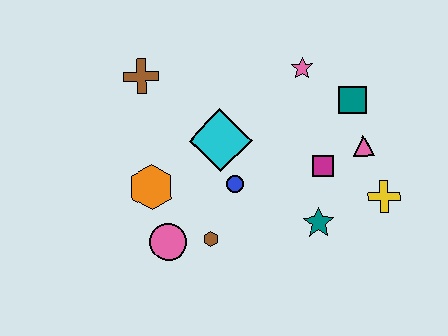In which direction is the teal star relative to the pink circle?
The teal star is to the right of the pink circle.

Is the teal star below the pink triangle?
Yes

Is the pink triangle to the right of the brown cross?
Yes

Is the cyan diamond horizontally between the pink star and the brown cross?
Yes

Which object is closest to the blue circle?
The cyan diamond is closest to the blue circle.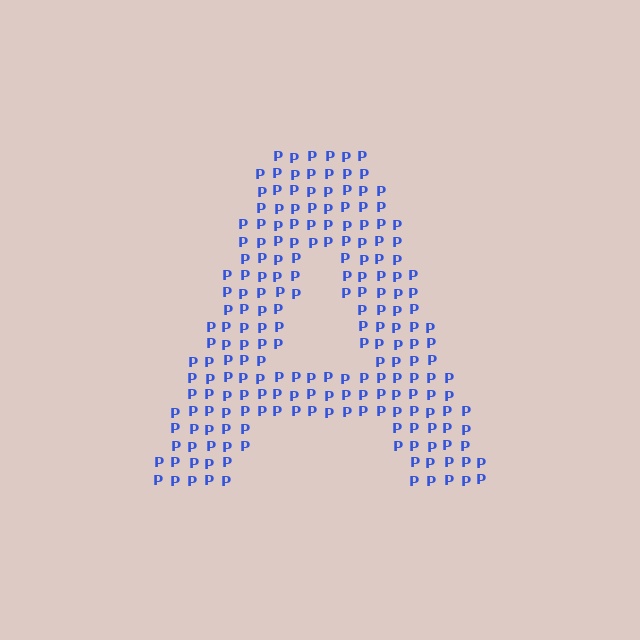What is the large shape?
The large shape is the letter A.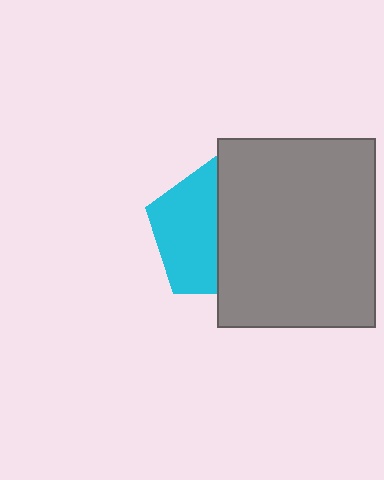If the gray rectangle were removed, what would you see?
You would see the complete cyan pentagon.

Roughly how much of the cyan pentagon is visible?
About half of it is visible (roughly 49%).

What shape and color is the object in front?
The object in front is a gray rectangle.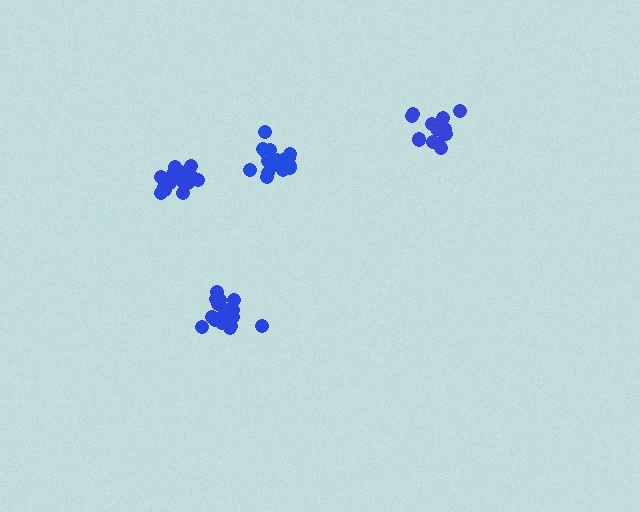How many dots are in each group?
Group 1: 17 dots, Group 2: 21 dots, Group 3: 19 dots, Group 4: 15 dots (72 total).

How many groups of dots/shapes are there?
There are 4 groups.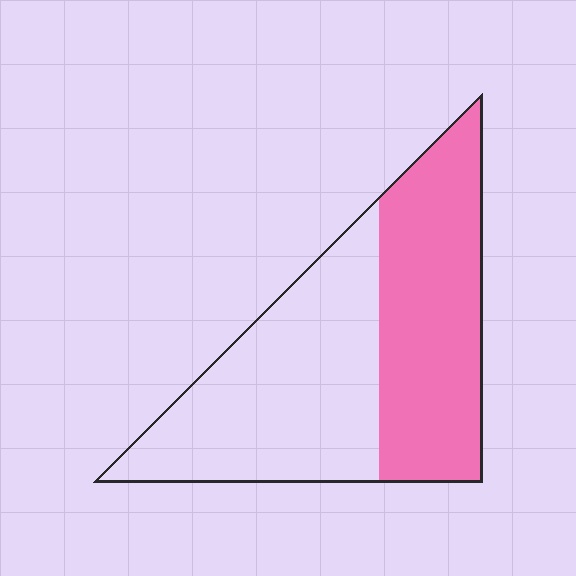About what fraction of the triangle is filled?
About one half (1/2).